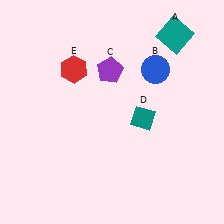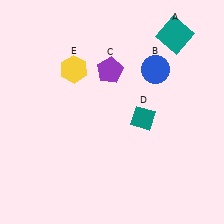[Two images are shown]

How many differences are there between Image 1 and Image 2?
There is 1 difference between the two images.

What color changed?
The hexagon (E) changed from red in Image 1 to yellow in Image 2.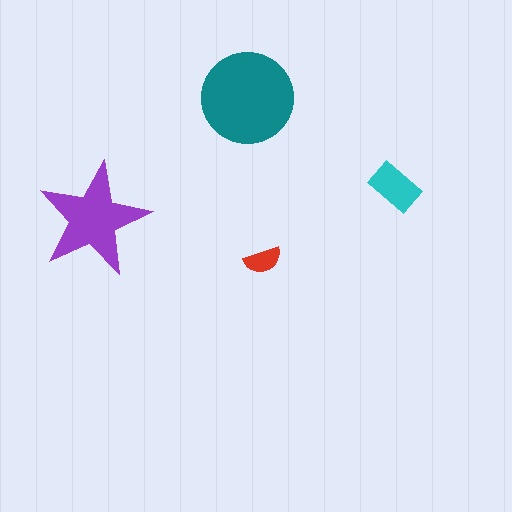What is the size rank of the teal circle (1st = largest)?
1st.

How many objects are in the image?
There are 4 objects in the image.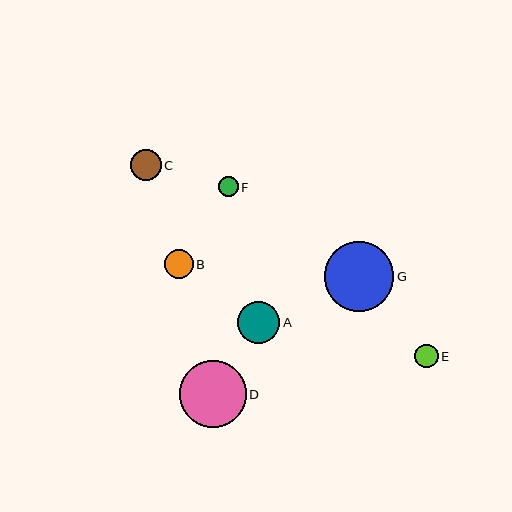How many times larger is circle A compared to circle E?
Circle A is approximately 1.8 times the size of circle E.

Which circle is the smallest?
Circle F is the smallest with a size of approximately 20 pixels.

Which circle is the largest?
Circle G is the largest with a size of approximately 70 pixels.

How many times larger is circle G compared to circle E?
Circle G is approximately 3.0 times the size of circle E.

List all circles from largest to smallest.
From largest to smallest: G, D, A, C, B, E, F.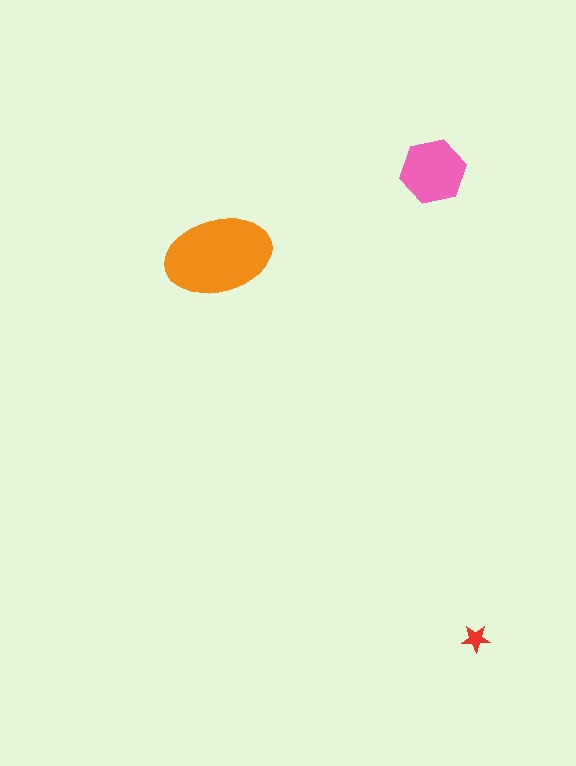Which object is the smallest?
The red star.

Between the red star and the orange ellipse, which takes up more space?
The orange ellipse.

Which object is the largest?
The orange ellipse.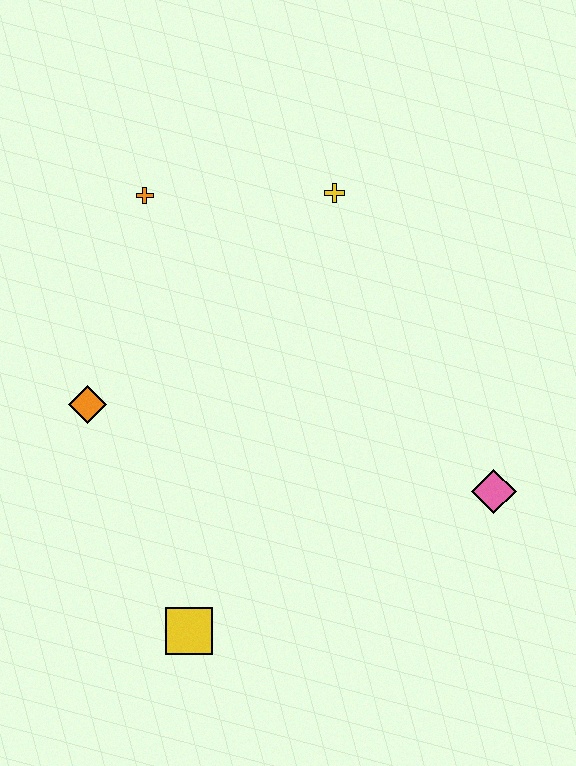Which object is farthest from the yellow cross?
The yellow square is farthest from the yellow cross.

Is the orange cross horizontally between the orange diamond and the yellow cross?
Yes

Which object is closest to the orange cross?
The yellow cross is closest to the orange cross.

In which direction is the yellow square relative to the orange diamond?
The yellow square is below the orange diamond.